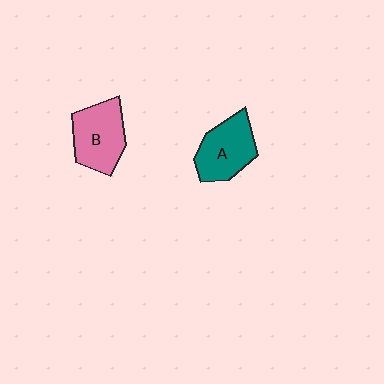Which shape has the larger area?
Shape B (pink).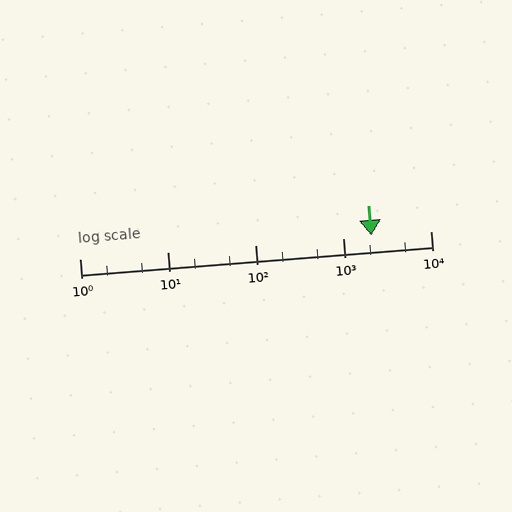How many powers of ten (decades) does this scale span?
The scale spans 4 decades, from 1 to 10000.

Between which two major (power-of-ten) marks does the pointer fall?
The pointer is between 1000 and 10000.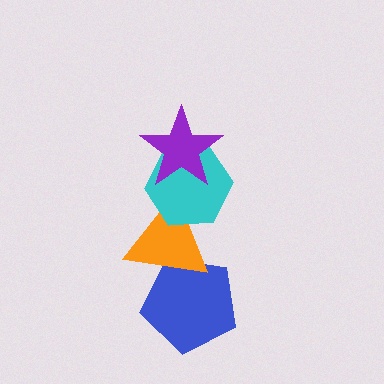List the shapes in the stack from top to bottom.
From top to bottom: the purple star, the cyan hexagon, the orange triangle, the blue pentagon.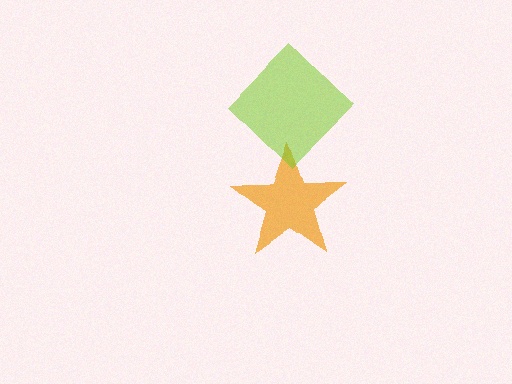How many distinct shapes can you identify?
There are 2 distinct shapes: an orange star, a lime diamond.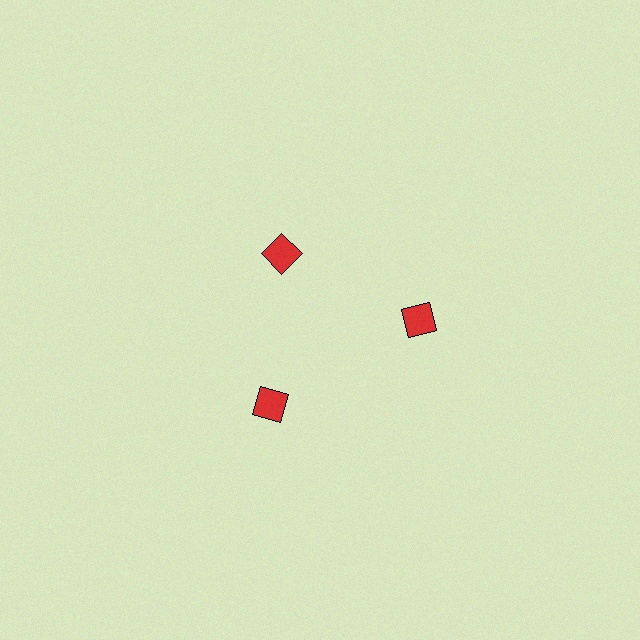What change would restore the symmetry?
The symmetry would be restored by moving it outward, back onto the ring so that all 3 squares sit at equal angles and equal distance from the center.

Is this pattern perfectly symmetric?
No. The 3 red squares are arranged in a ring, but one element near the 11 o'clock position is pulled inward toward the center, breaking the 3-fold rotational symmetry.